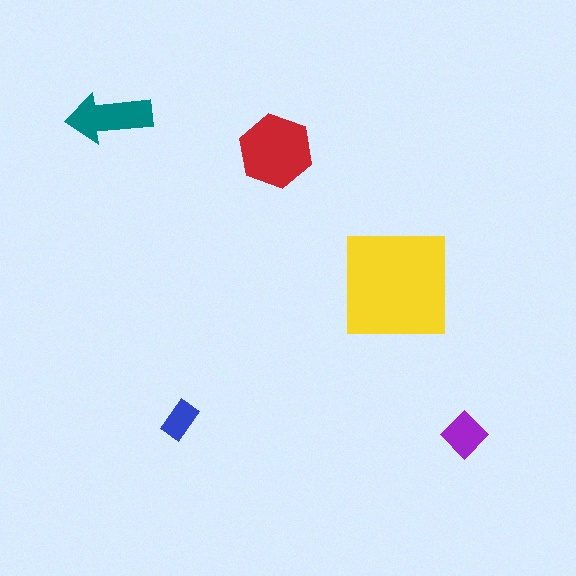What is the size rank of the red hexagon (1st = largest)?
2nd.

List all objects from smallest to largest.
The blue rectangle, the purple diamond, the teal arrow, the red hexagon, the yellow square.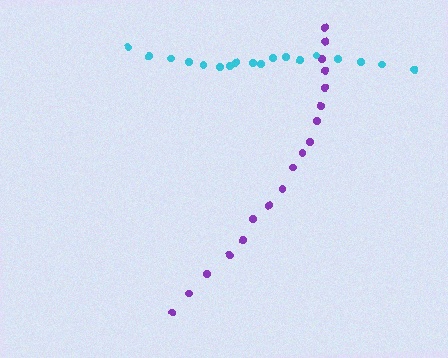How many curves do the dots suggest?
There are 2 distinct paths.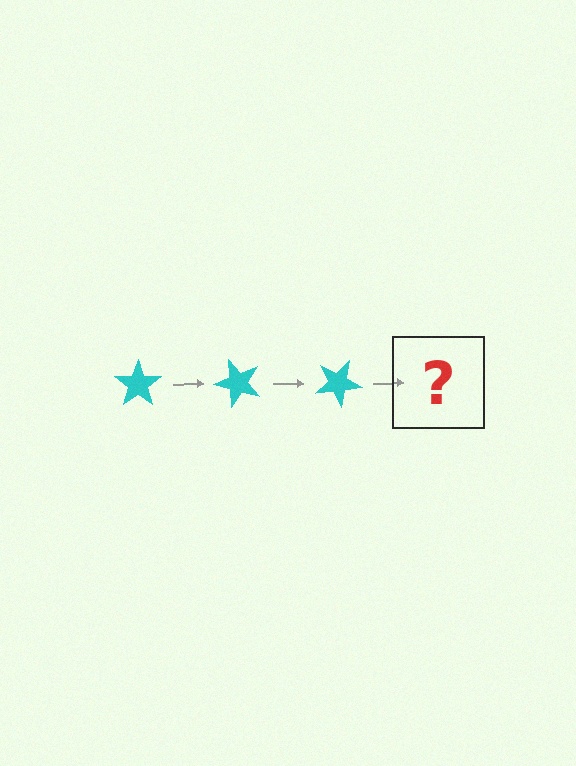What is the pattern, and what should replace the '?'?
The pattern is that the star rotates 50 degrees each step. The '?' should be a cyan star rotated 150 degrees.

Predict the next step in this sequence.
The next step is a cyan star rotated 150 degrees.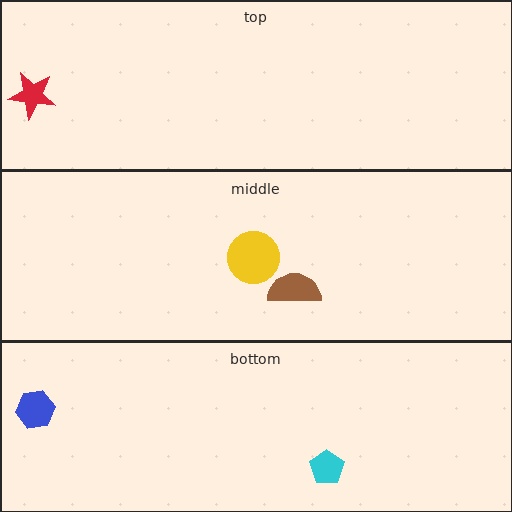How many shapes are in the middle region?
2.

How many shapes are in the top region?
1.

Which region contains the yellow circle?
The middle region.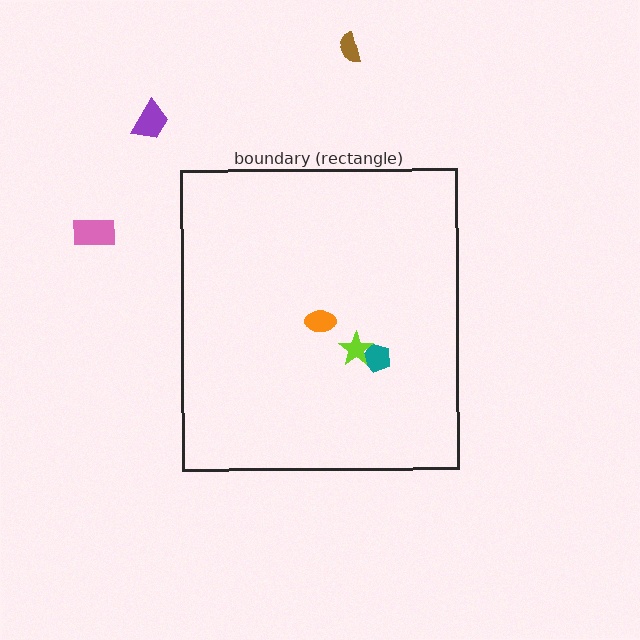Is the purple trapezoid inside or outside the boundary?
Outside.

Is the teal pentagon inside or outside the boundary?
Inside.